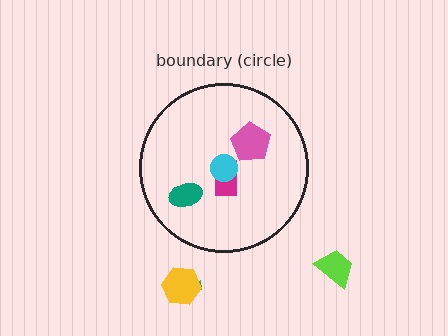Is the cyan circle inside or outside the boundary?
Inside.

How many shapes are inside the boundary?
4 inside, 3 outside.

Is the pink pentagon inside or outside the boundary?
Inside.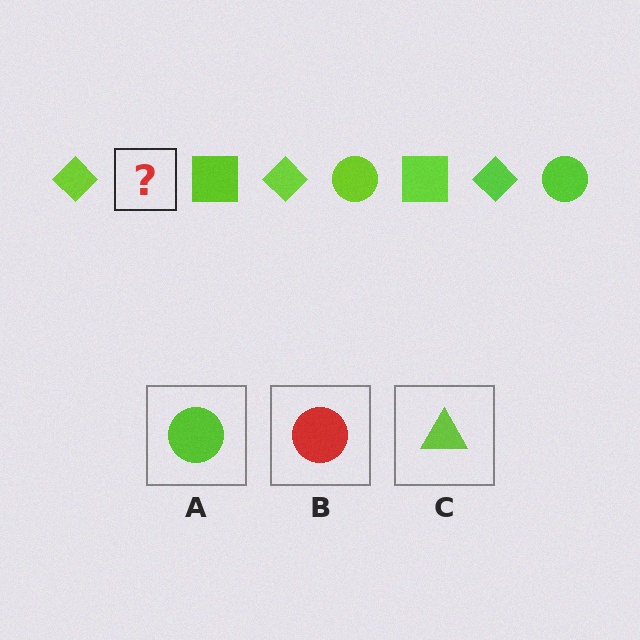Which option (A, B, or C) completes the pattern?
A.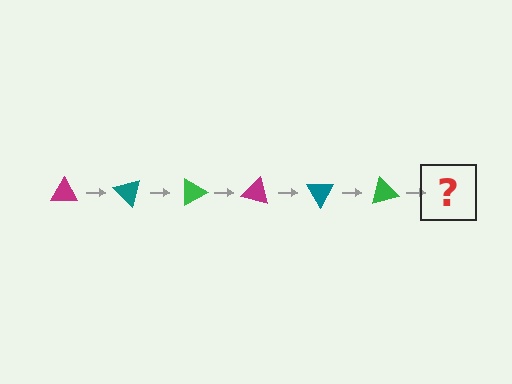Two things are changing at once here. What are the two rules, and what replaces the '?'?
The two rules are that it rotates 45 degrees each step and the color cycles through magenta, teal, and green. The '?' should be a magenta triangle, rotated 270 degrees from the start.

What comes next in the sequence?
The next element should be a magenta triangle, rotated 270 degrees from the start.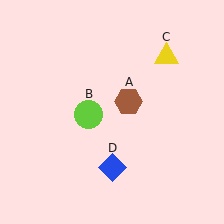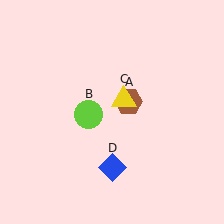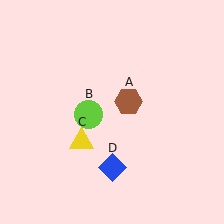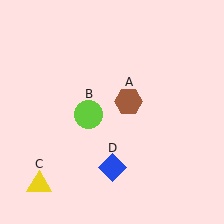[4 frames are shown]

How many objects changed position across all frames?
1 object changed position: yellow triangle (object C).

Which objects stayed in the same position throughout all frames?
Brown hexagon (object A) and lime circle (object B) and blue diamond (object D) remained stationary.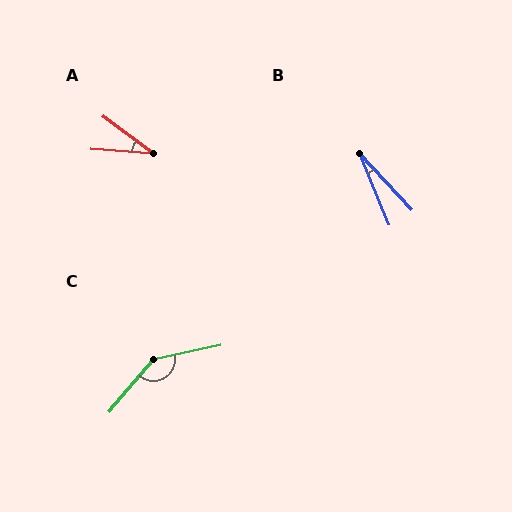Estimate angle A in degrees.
Approximately 32 degrees.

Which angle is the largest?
C, at approximately 143 degrees.